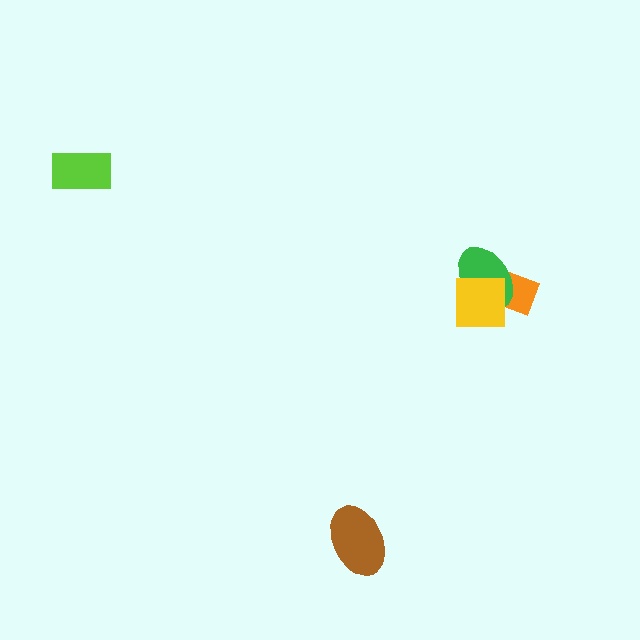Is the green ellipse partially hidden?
Yes, it is partially covered by another shape.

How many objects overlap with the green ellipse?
2 objects overlap with the green ellipse.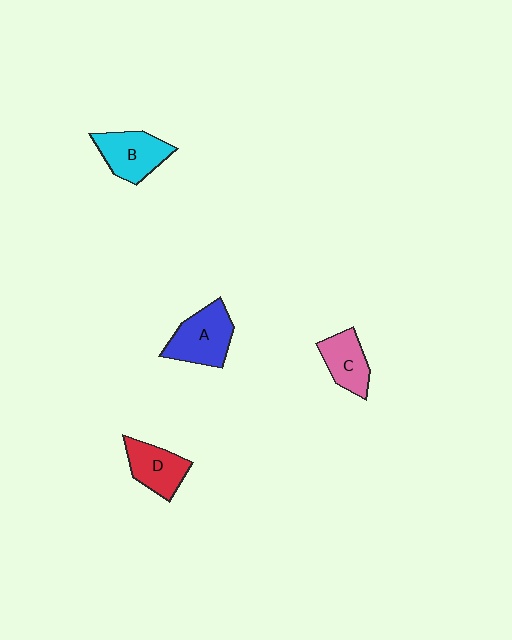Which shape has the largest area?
Shape A (blue).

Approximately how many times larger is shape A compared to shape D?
Approximately 1.2 times.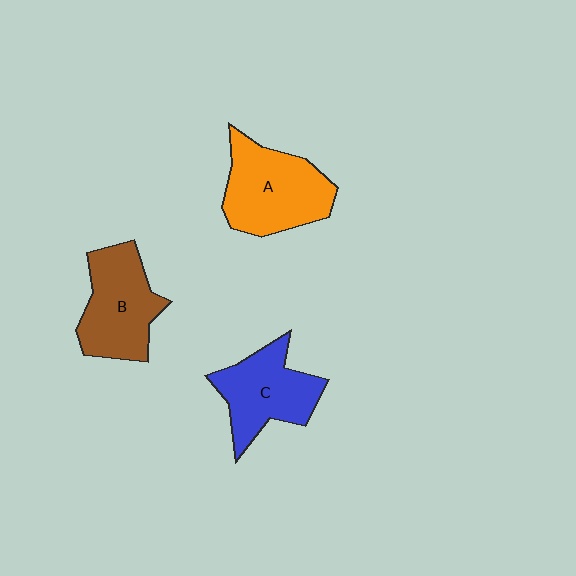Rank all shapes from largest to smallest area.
From largest to smallest: A (orange), B (brown), C (blue).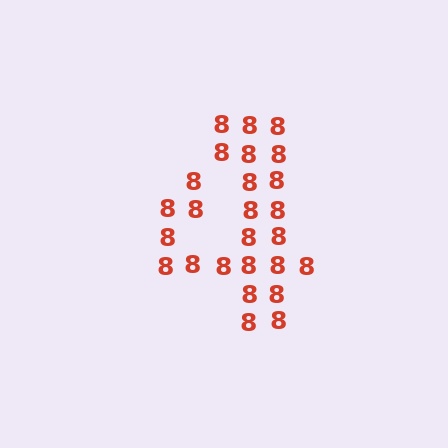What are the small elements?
The small elements are digit 8's.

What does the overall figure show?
The overall figure shows the digit 4.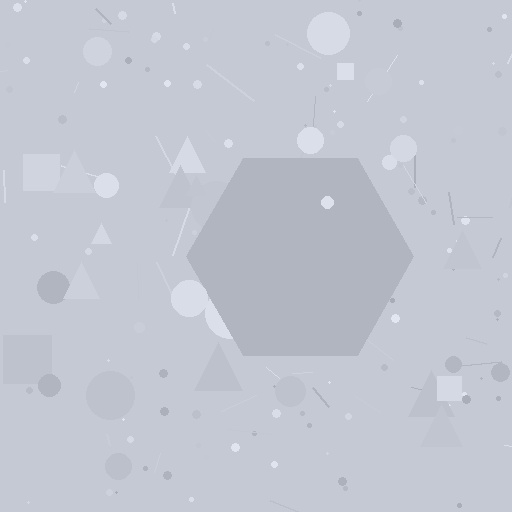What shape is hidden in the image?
A hexagon is hidden in the image.